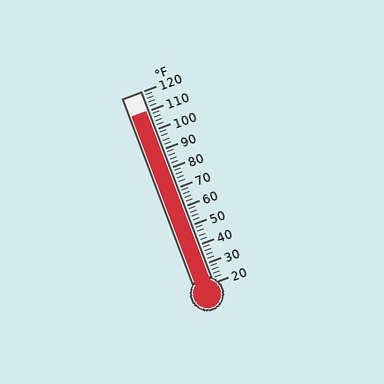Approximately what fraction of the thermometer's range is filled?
The thermometer is filled to approximately 90% of its range.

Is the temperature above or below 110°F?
The temperature is at 110°F.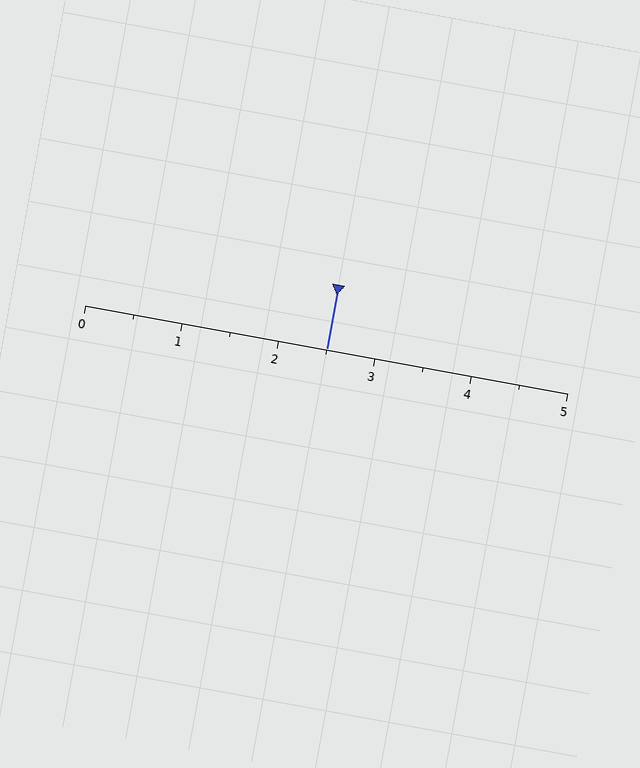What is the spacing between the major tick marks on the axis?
The major ticks are spaced 1 apart.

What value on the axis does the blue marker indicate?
The marker indicates approximately 2.5.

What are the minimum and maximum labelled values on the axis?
The axis runs from 0 to 5.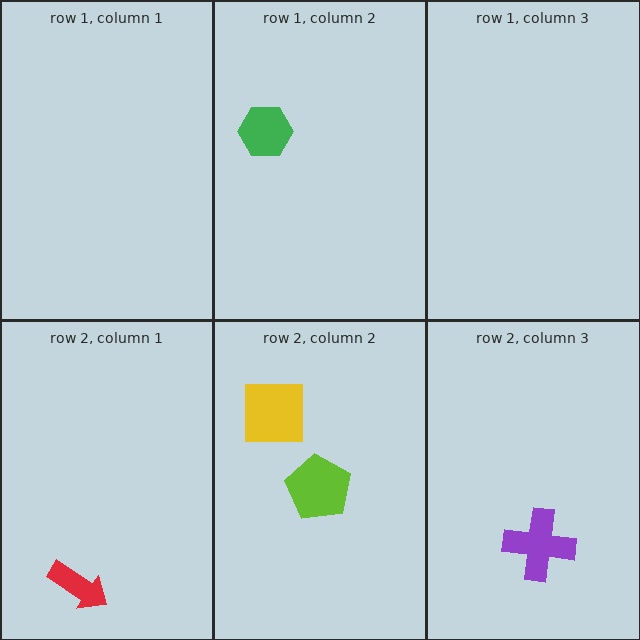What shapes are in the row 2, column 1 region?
The red arrow.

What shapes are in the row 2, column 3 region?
The purple cross.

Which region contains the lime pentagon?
The row 2, column 2 region.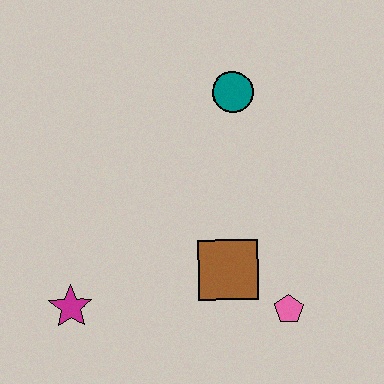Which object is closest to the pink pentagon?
The brown square is closest to the pink pentagon.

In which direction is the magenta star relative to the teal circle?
The magenta star is below the teal circle.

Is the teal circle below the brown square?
No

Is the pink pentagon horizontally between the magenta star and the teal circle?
No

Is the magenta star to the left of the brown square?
Yes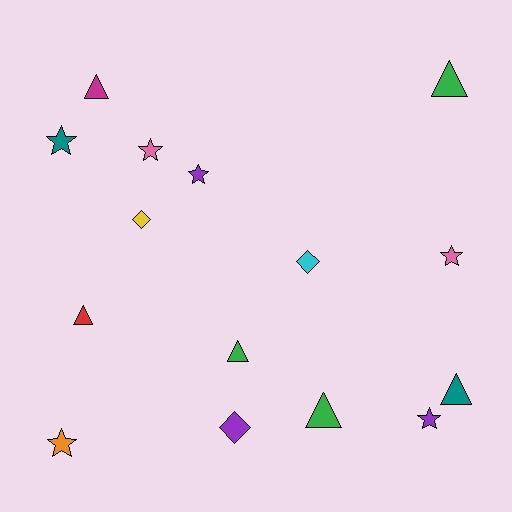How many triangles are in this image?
There are 6 triangles.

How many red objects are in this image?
There is 1 red object.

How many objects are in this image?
There are 15 objects.